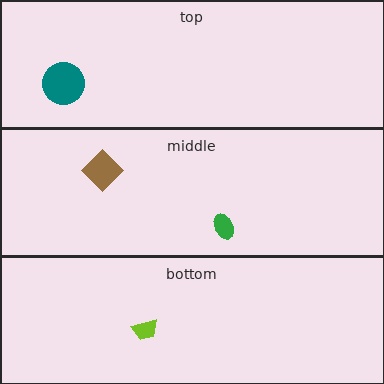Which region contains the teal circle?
The top region.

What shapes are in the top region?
The teal circle.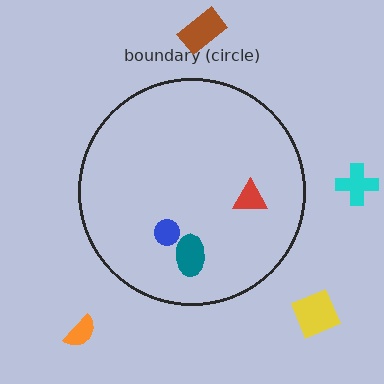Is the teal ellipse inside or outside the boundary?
Inside.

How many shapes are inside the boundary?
3 inside, 4 outside.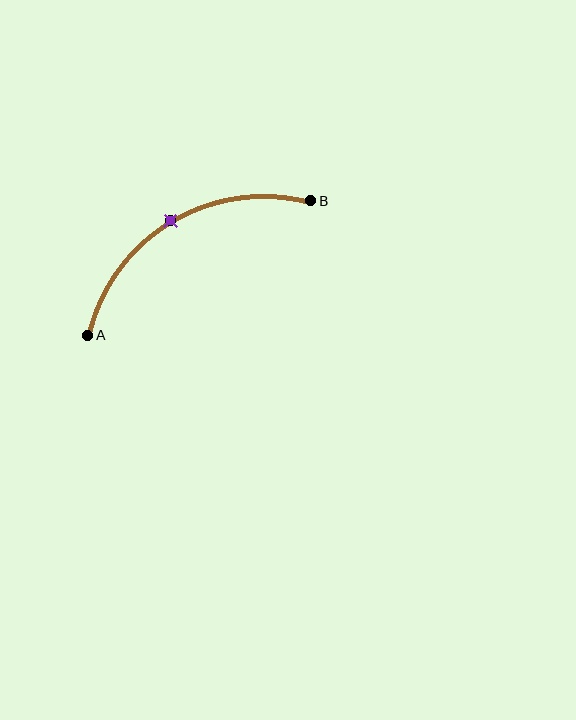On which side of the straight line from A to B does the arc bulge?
The arc bulges above the straight line connecting A and B.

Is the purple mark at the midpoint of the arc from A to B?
Yes. The purple mark lies on the arc at equal arc-length from both A and B — it is the arc midpoint.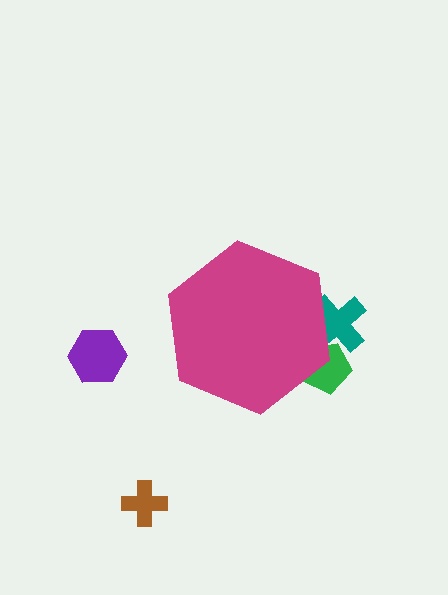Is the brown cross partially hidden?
No, the brown cross is fully visible.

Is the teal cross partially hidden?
Yes, the teal cross is partially hidden behind the magenta hexagon.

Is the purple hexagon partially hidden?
No, the purple hexagon is fully visible.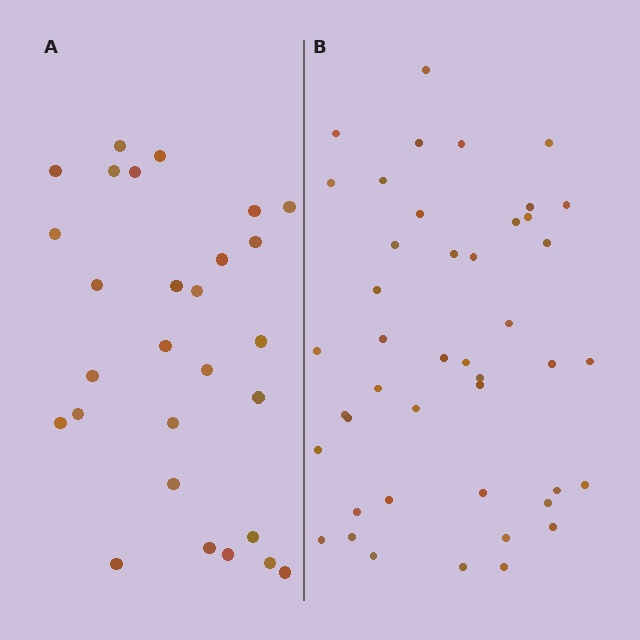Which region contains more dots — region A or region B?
Region B (the right region) has more dots.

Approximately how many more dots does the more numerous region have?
Region B has approximately 15 more dots than region A.